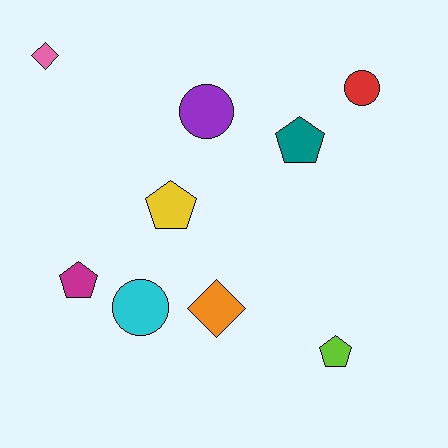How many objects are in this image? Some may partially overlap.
There are 9 objects.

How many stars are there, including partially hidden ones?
There are no stars.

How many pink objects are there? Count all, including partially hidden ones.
There is 1 pink object.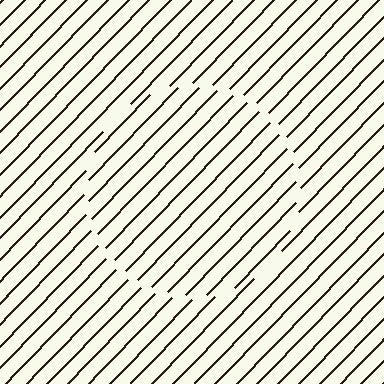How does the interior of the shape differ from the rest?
The interior of the shape contains the same grating, shifted by half a period — the contour is defined by the phase discontinuity where line-ends from the inner and outer gratings abut.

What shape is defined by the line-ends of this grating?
An illusory circle. The interior of the shape contains the same grating, shifted by half a period — the contour is defined by the phase discontinuity where line-ends from the inner and outer gratings abut.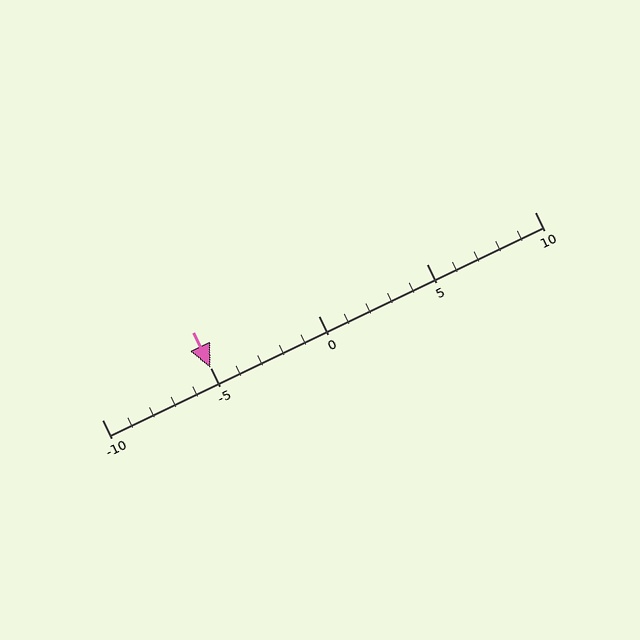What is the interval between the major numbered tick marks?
The major tick marks are spaced 5 units apart.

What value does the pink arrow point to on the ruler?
The pink arrow points to approximately -5.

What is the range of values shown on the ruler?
The ruler shows values from -10 to 10.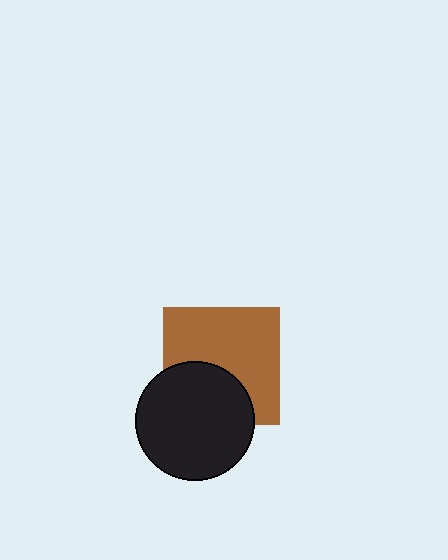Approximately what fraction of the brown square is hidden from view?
Roughly 37% of the brown square is hidden behind the black circle.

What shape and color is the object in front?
The object in front is a black circle.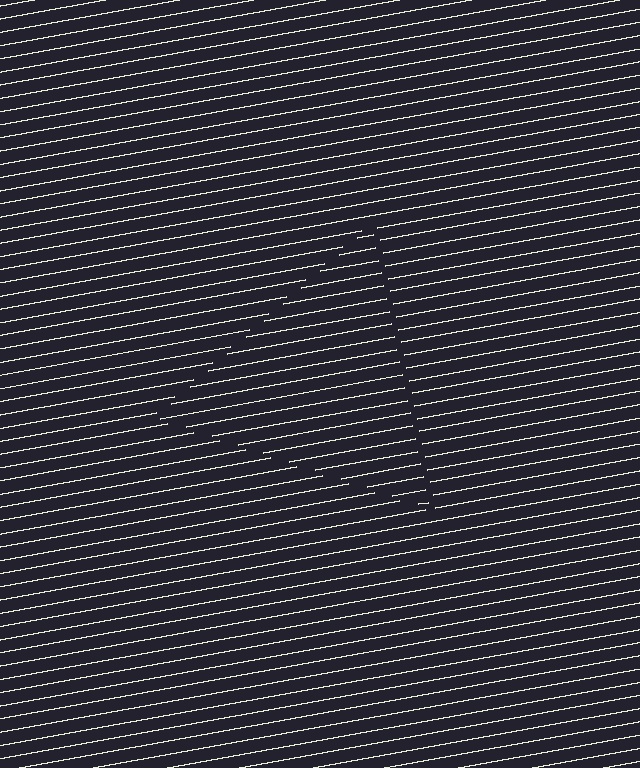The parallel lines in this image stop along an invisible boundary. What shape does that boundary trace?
An illusory triangle. The interior of the shape contains the same grating, shifted by half a period — the contour is defined by the phase discontinuity where line-ends from the inner and outer gratings abut.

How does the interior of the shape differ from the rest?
The interior of the shape contains the same grating, shifted by half a period — the contour is defined by the phase discontinuity where line-ends from the inner and outer gratings abut.